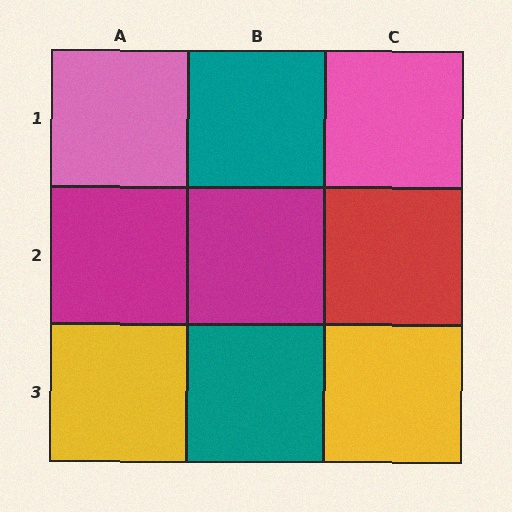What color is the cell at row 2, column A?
Magenta.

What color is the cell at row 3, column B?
Teal.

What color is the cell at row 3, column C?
Yellow.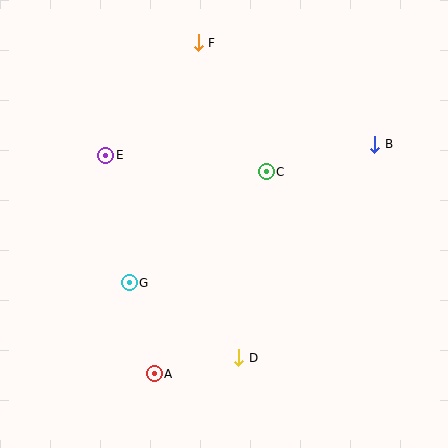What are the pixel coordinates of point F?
Point F is at (198, 43).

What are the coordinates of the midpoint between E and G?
The midpoint between E and G is at (117, 219).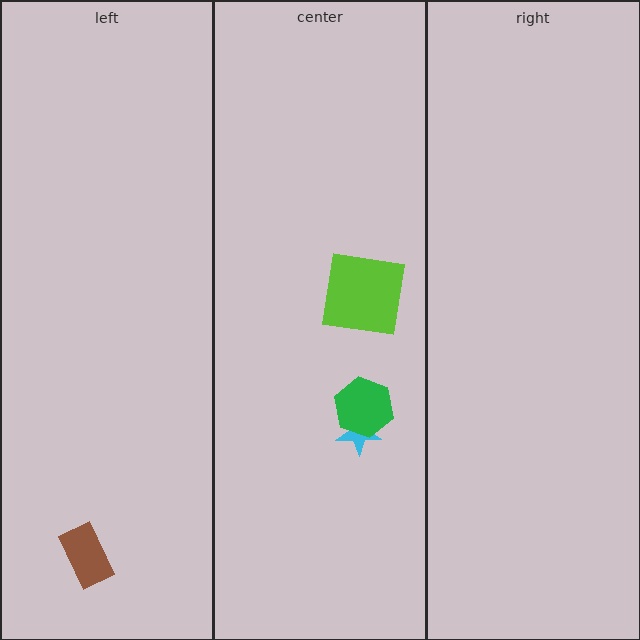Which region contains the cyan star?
The center region.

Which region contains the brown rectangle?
The left region.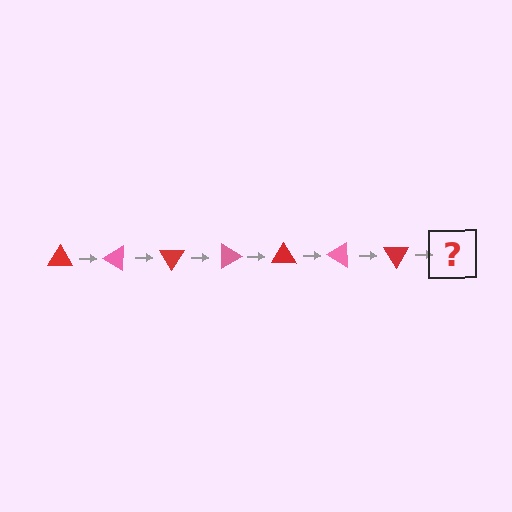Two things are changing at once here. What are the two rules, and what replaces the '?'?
The two rules are that it rotates 30 degrees each step and the color cycles through red and pink. The '?' should be a pink triangle, rotated 210 degrees from the start.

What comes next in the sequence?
The next element should be a pink triangle, rotated 210 degrees from the start.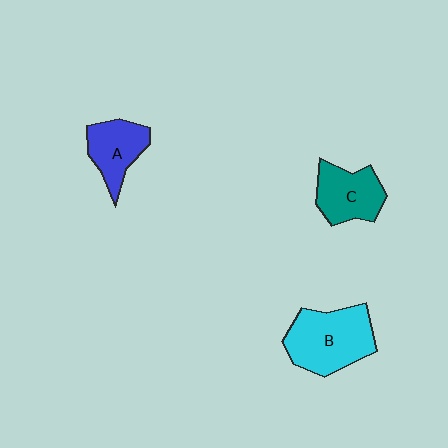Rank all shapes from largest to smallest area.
From largest to smallest: B (cyan), C (teal), A (blue).